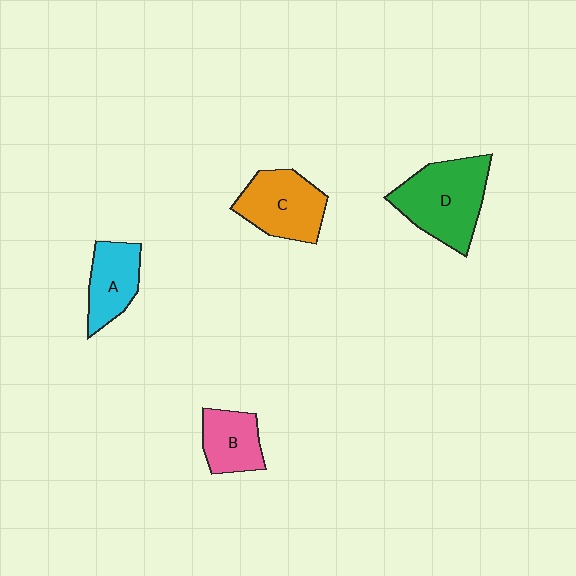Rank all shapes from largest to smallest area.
From largest to smallest: D (green), C (orange), A (cyan), B (pink).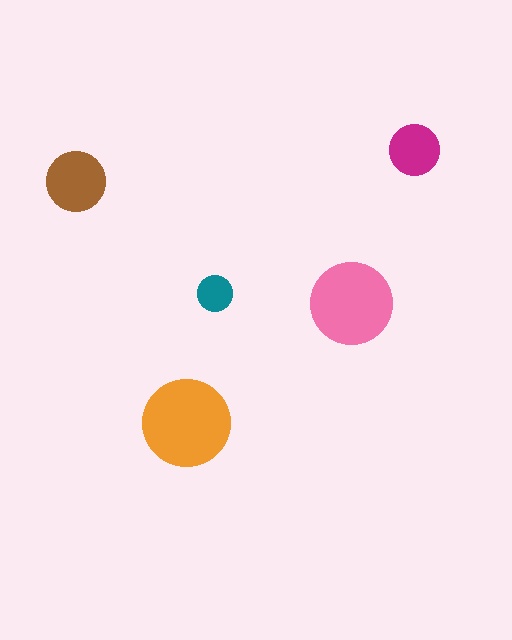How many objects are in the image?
There are 5 objects in the image.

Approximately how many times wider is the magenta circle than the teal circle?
About 1.5 times wider.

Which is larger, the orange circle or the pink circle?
The orange one.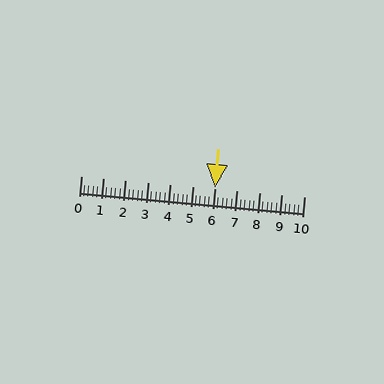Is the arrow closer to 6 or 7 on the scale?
The arrow is closer to 6.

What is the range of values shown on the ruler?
The ruler shows values from 0 to 10.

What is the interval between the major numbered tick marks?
The major tick marks are spaced 1 units apart.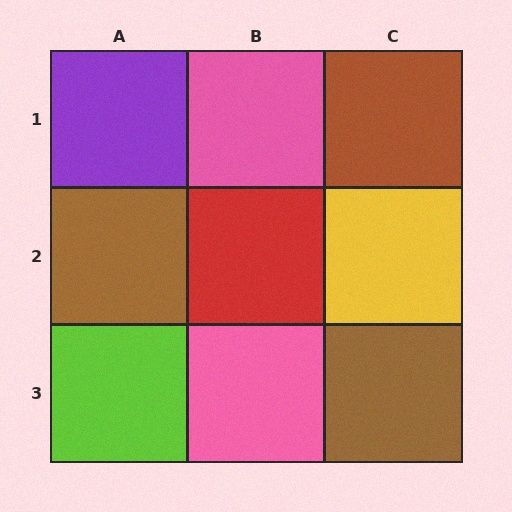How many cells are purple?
1 cell is purple.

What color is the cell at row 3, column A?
Lime.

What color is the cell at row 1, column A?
Purple.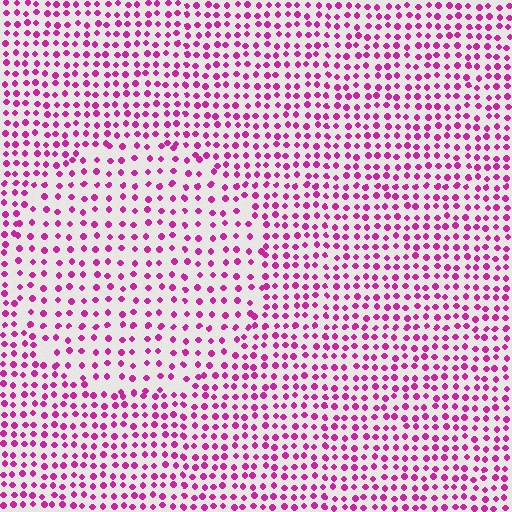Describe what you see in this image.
The image contains small magenta elements arranged at two different densities. A circle-shaped region is visible where the elements are less densely packed than the surrounding area.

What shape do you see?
I see a circle.